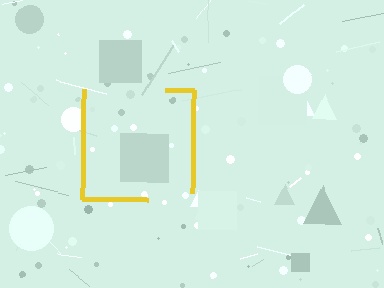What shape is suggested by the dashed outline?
The dashed outline suggests a square.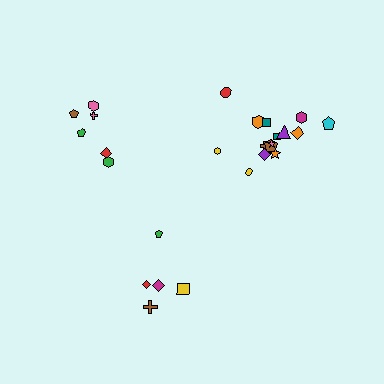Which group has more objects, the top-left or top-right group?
The top-right group.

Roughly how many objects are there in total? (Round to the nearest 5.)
Roughly 25 objects in total.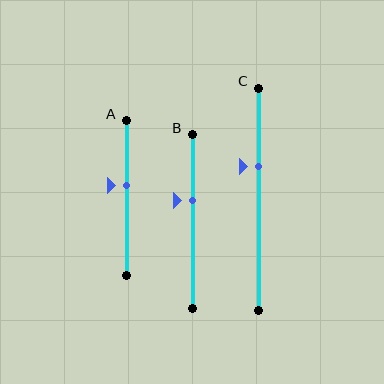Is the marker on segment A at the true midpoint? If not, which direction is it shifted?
No, the marker on segment A is shifted upward by about 8% of the segment length.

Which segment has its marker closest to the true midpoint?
Segment A has its marker closest to the true midpoint.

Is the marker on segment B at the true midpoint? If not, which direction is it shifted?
No, the marker on segment B is shifted upward by about 12% of the segment length.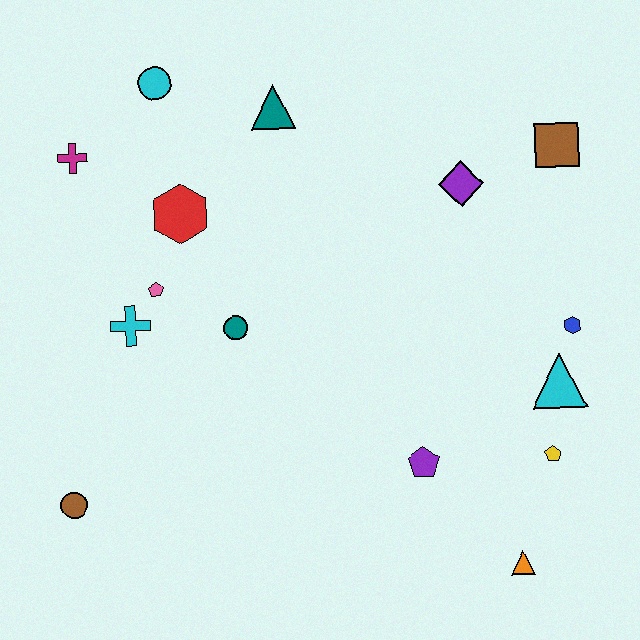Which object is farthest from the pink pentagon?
The orange triangle is farthest from the pink pentagon.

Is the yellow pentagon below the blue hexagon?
Yes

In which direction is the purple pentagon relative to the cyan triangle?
The purple pentagon is to the left of the cyan triangle.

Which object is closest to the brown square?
The purple diamond is closest to the brown square.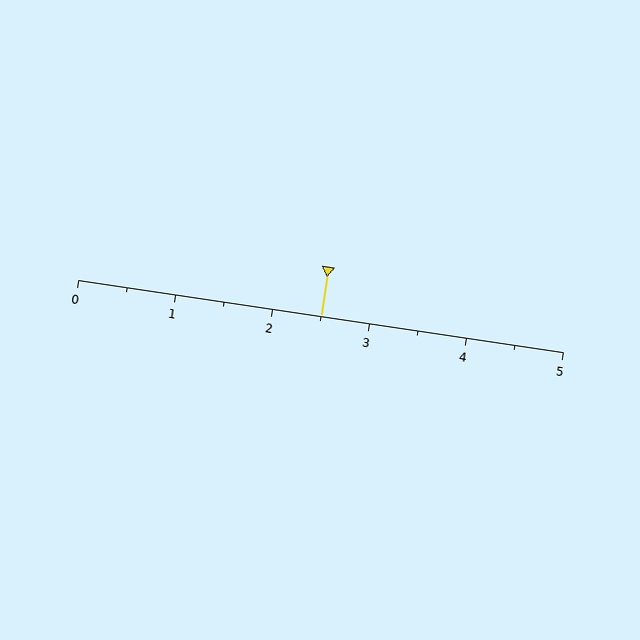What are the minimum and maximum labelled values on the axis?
The axis runs from 0 to 5.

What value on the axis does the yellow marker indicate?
The marker indicates approximately 2.5.